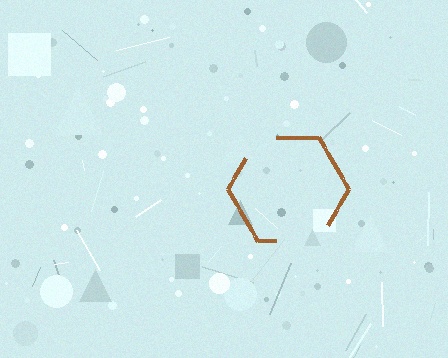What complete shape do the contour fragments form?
The contour fragments form a hexagon.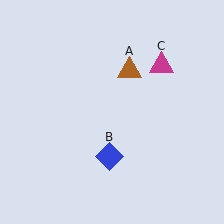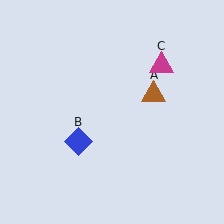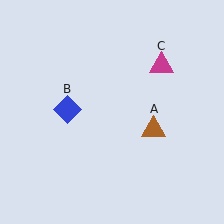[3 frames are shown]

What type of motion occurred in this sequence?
The brown triangle (object A), blue diamond (object B) rotated clockwise around the center of the scene.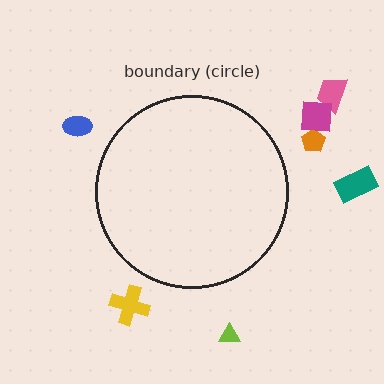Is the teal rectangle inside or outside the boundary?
Outside.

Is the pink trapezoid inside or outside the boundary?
Outside.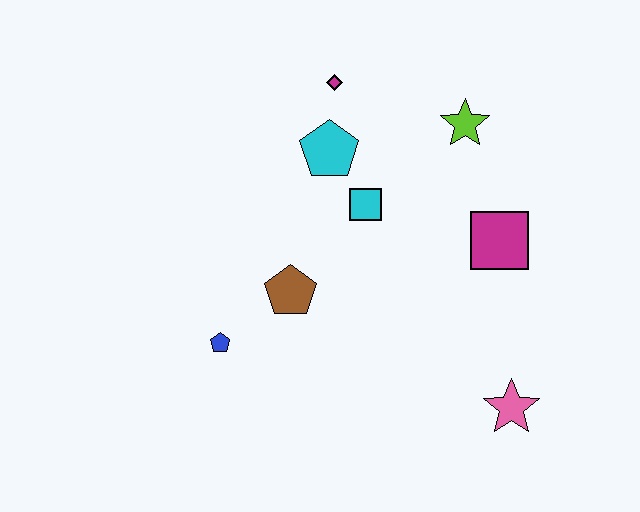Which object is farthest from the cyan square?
The pink star is farthest from the cyan square.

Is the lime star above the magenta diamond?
No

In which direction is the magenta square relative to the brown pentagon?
The magenta square is to the right of the brown pentagon.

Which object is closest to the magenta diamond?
The cyan pentagon is closest to the magenta diamond.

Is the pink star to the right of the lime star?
Yes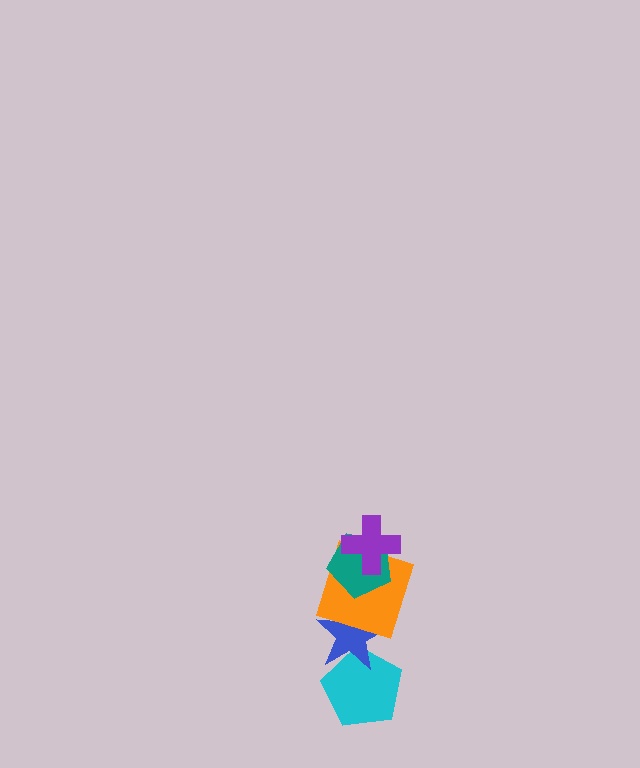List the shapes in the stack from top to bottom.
From top to bottom: the purple cross, the teal pentagon, the orange square, the blue star, the cyan pentagon.